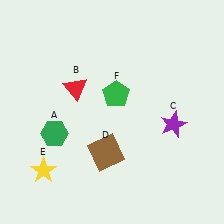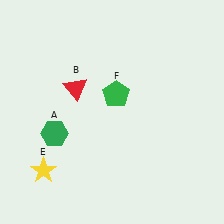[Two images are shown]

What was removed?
The brown square (D), the purple star (C) were removed in Image 2.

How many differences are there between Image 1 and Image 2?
There are 2 differences between the two images.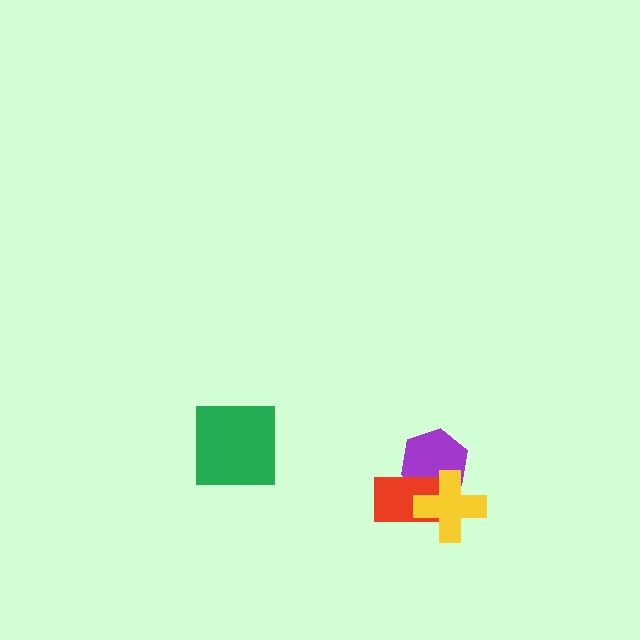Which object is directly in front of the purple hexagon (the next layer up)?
The red rectangle is directly in front of the purple hexagon.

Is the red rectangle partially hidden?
Yes, it is partially covered by another shape.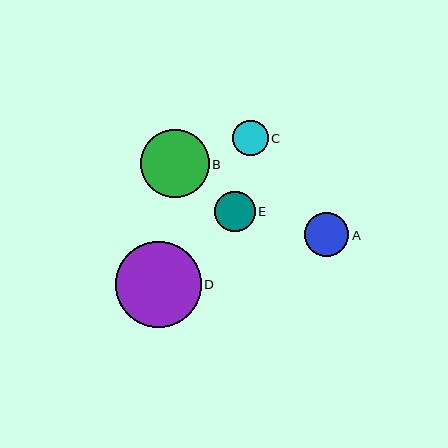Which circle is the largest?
Circle D is the largest with a size of approximately 85 pixels.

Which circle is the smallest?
Circle C is the smallest with a size of approximately 36 pixels.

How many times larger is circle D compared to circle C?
Circle D is approximately 2.4 times the size of circle C.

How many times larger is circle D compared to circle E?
Circle D is approximately 2.1 times the size of circle E.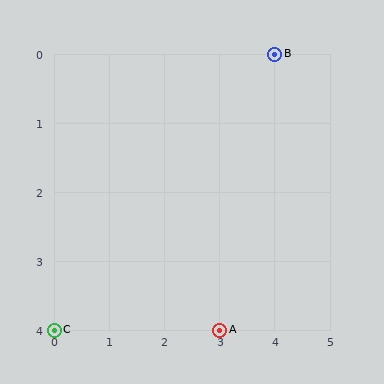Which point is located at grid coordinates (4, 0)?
Point B is at (4, 0).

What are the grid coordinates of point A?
Point A is at grid coordinates (3, 4).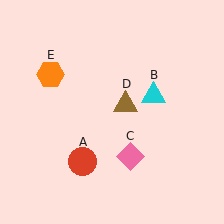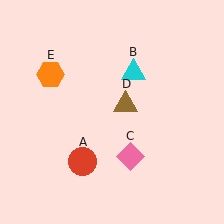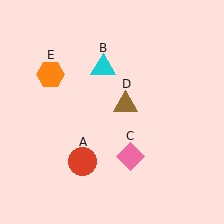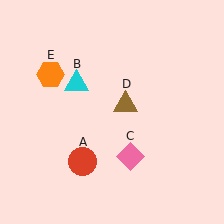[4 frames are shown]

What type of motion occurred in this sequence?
The cyan triangle (object B) rotated counterclockwise around the center of the scene.